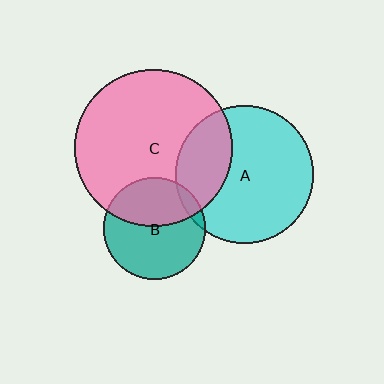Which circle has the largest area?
Circle C (pink).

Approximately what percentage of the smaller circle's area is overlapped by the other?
Approximately 10%.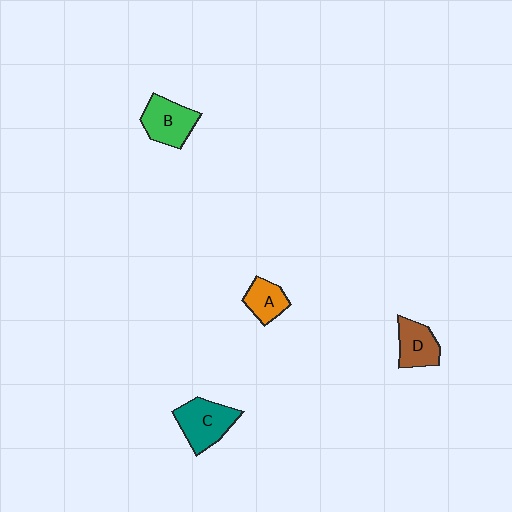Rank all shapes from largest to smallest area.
From largest to smallest: C (teal), B (green), D (brown), A (orange).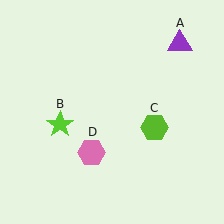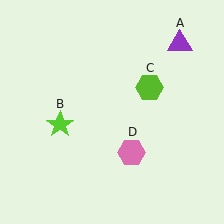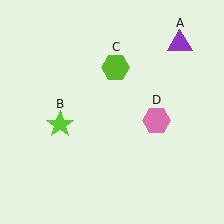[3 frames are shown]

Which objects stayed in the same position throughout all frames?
Purple triangle (object A) and lime star (object B) remained stationary.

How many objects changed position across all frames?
2 objects changed position: lime hexagon (object C), pink hexagon (object D).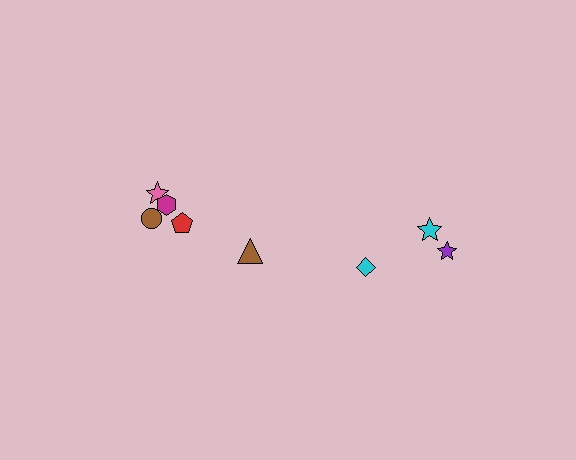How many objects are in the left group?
There are 5 objects.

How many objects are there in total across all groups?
There are 8 objects.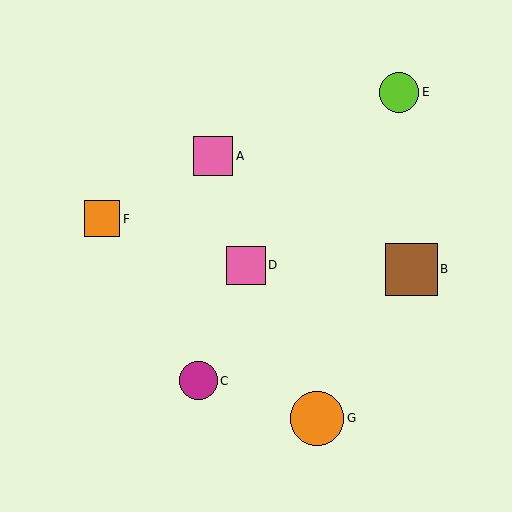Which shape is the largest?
The orange circle (labeled G) is the largest.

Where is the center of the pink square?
The center of the pink square is at (246, 265).